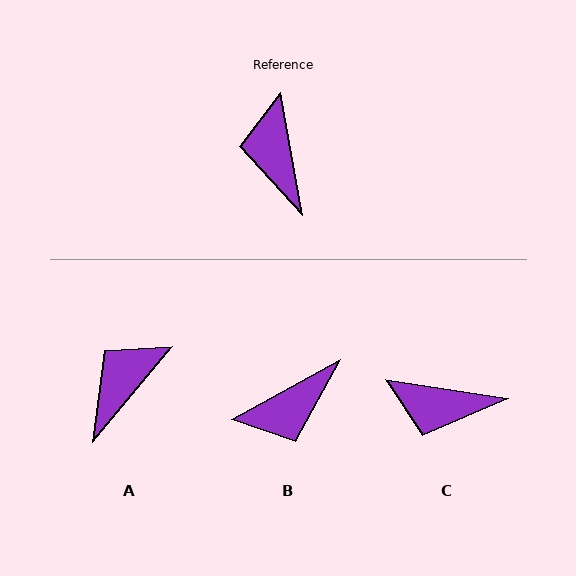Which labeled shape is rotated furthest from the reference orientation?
B, about 109 degrees away.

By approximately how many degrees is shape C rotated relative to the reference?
Approximately 71 degrees counter-clockwise.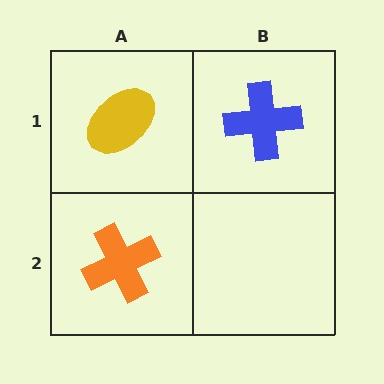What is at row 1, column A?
A yellow ellipse.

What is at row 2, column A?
An orange cross.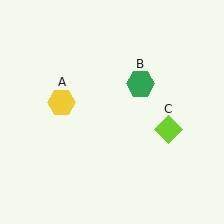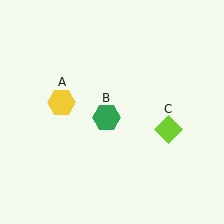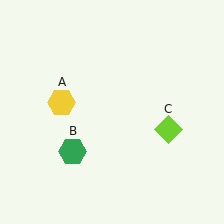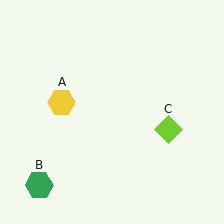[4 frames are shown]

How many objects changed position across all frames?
1 object changed position: green hexagon (object B).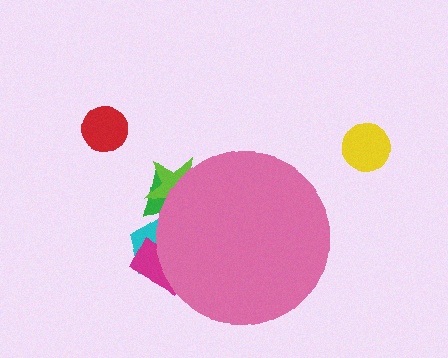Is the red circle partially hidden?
No, the red circle is fully visible.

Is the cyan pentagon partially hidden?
Yes, the cyan pentagon is partially hidden behind the pink circle.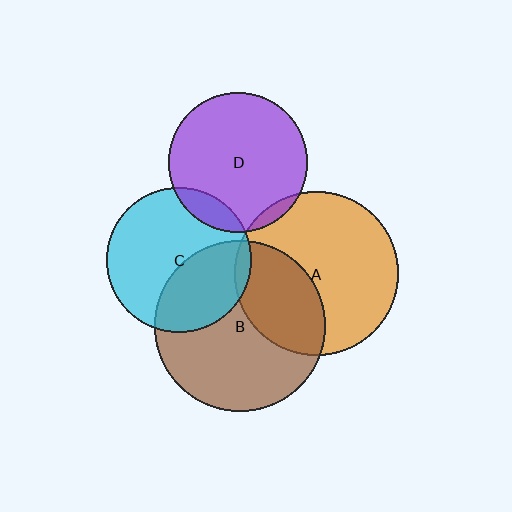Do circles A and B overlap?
Yes.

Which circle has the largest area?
Circle B (brown).